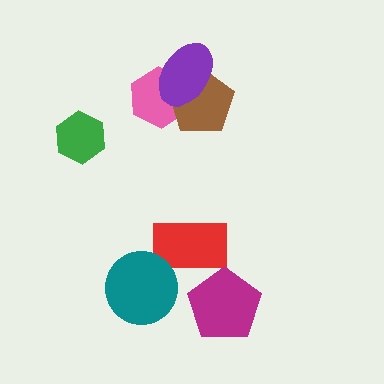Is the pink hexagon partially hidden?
Yes, it is partially covered by another shape.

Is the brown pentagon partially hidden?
Yes, it is partially covered by another shape.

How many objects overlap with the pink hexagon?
2 objects overlap with the pink hexagon.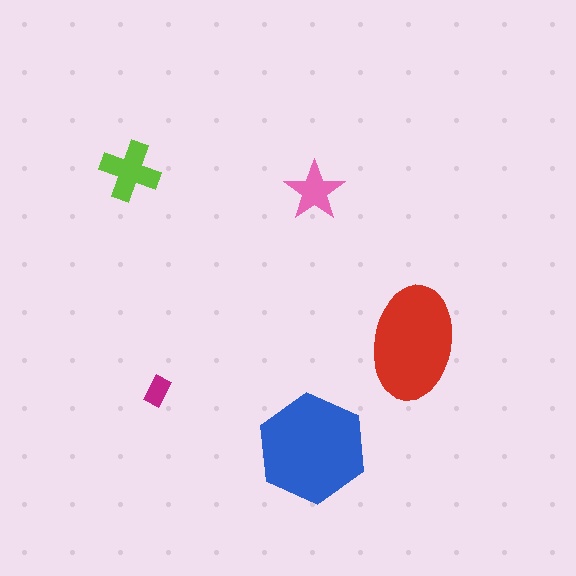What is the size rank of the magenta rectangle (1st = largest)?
5th.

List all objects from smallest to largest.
The magenta rectangle, the pink star, the lime cross, the red ellipse, the blue hexagon.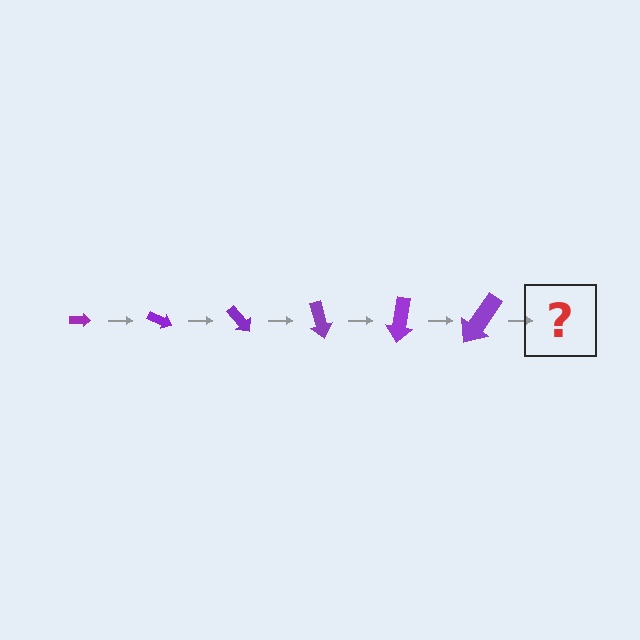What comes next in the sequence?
The next element should be an arrow, larger than the previous one and rotated 150 degrees from the start.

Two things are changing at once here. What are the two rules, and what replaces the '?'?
The two rules are that the arrow grows larger each step and it rotates 25 degrees each step. The '?' should be an arrow, larger than the previous one and rotated 150 degrees from the start.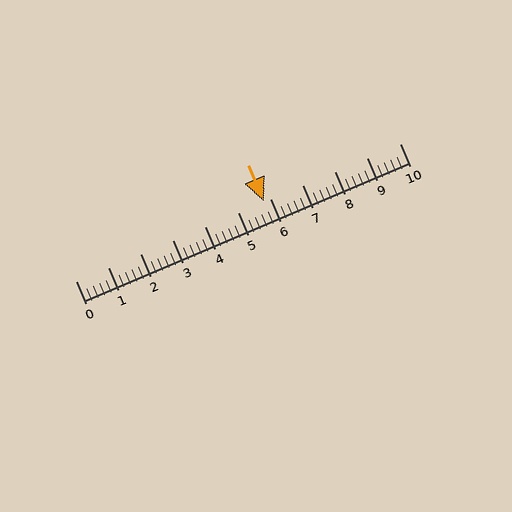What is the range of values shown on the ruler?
The ruler shows values from 0 to 10.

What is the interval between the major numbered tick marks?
The major tick marks are spaced 1 units apart.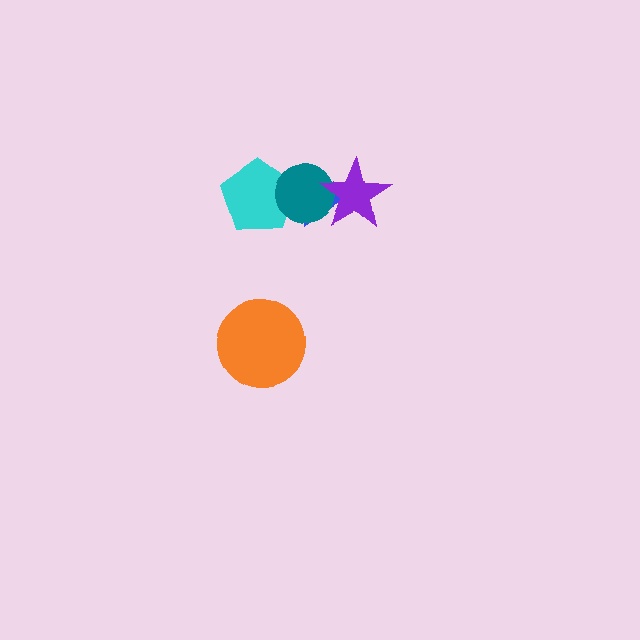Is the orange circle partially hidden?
No, no other shape covers it.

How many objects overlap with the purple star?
2 objects overlap with the purple star.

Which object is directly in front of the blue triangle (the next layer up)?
The teal circle is directly in front of the blue triangle.